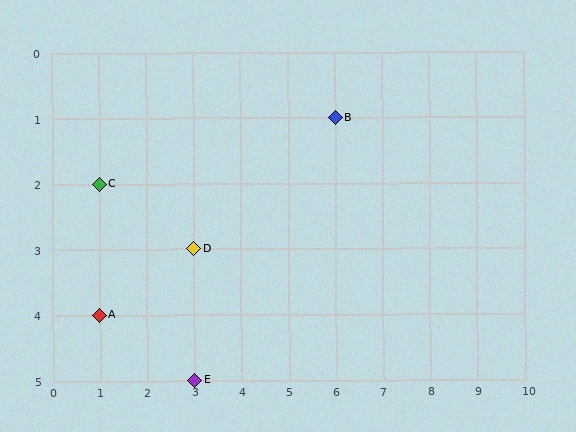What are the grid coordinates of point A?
Point A is at grid coordinates (1, 4).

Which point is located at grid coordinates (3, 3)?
Point D is at (3, 3).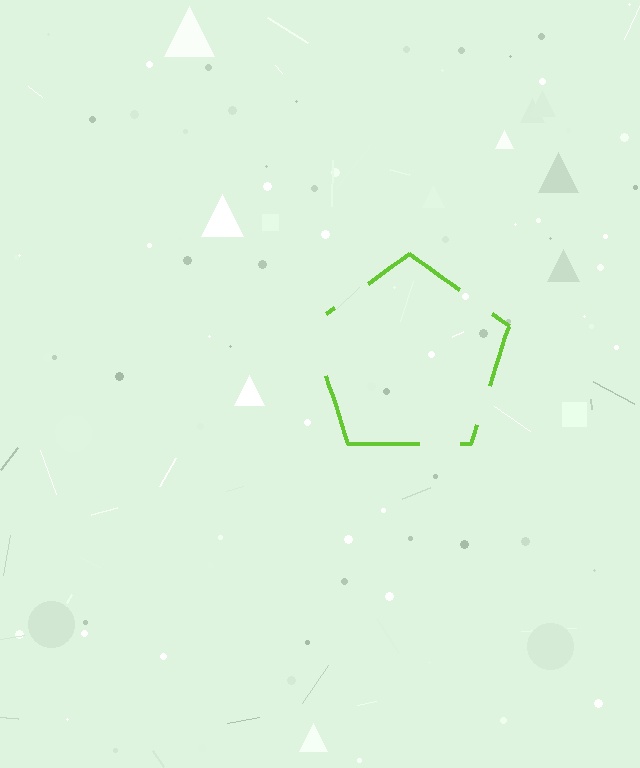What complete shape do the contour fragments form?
The contour fragments form a pentagon.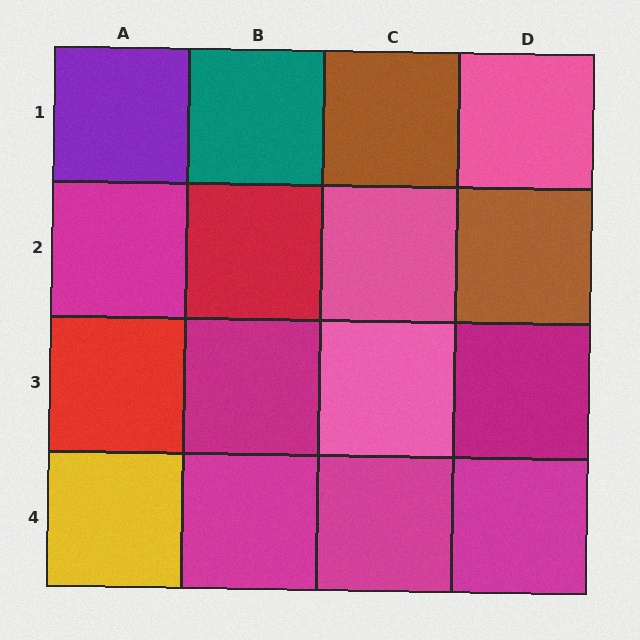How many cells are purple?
1 cell is purple.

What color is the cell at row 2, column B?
Red.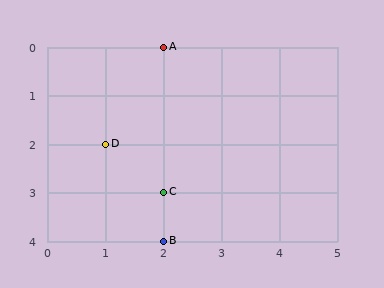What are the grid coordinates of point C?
Point C is at grid coordinates (2, 3).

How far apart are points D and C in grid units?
Points D and C are 1 column and 1 row apart (about 1.4 grid units diagonally).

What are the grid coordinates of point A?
Point A is at grid coordinates (2, 0).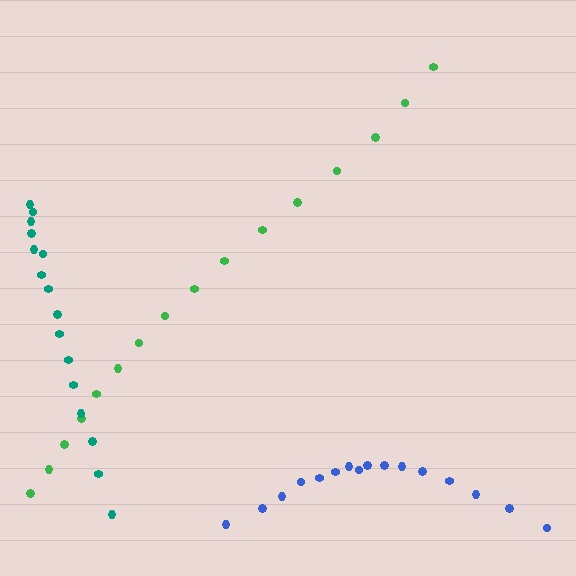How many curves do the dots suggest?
There are 3 distinct paths.